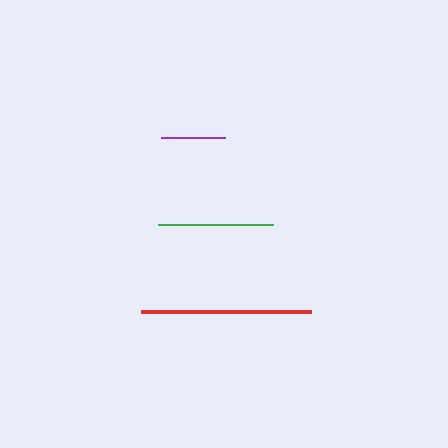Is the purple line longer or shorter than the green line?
The green line is longer than the purple line.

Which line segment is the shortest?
The purple line is the shortest at approximately 65 pixels.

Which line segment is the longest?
The red line is the longest at approximately 171 pixels.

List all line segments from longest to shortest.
From longest to shortest: red, green, purple.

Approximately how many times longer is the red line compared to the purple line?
The red line is approximately 2.6 times the length of the purple line.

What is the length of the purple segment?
The purple segment is approximately 65 pixels long.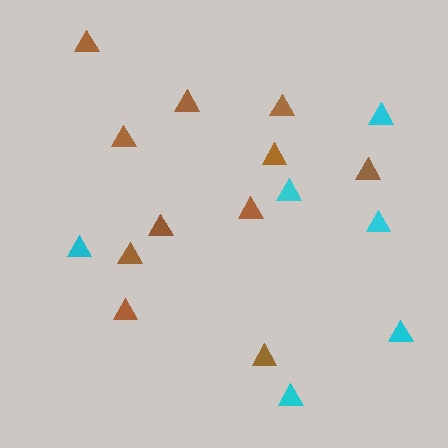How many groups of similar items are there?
There are 2 groups: one group of cyan triangles (6) and one group of brown triangles (11).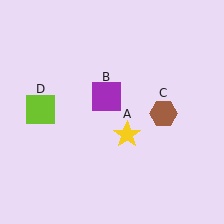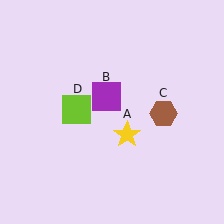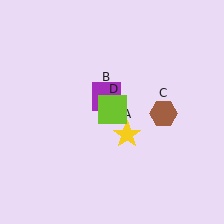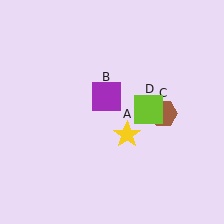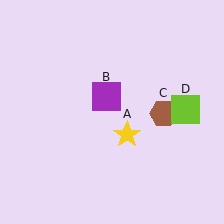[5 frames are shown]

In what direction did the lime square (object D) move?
The lime square (object D) moved right.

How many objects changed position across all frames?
1 object changed position: lime square (object D).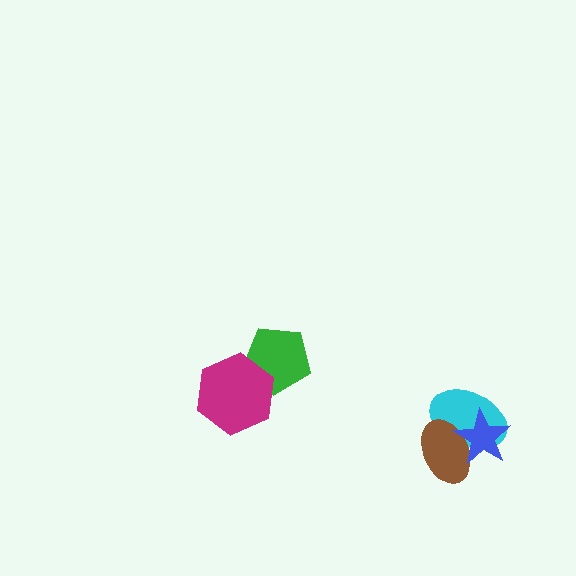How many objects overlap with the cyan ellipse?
2 objects overlap with the cyan ellipse.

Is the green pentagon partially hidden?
Yes, it is partially covered by another shape.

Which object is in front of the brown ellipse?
The blue star is in front of the brown ellipse.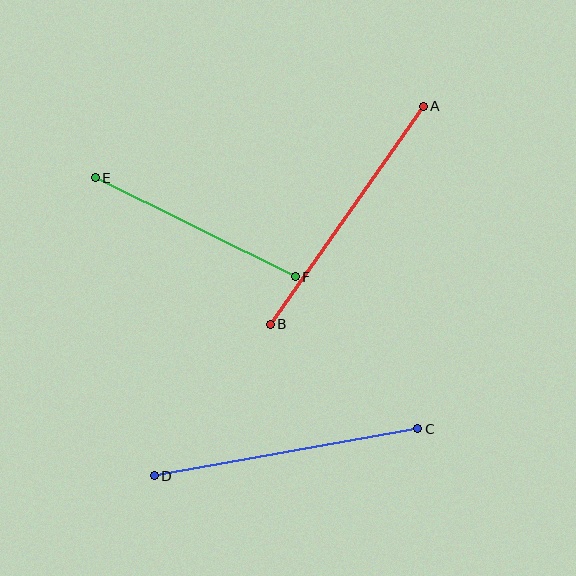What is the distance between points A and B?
The distance is approximately 266 pixels.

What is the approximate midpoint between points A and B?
The midpoint is at approximately (347, 215) pixels.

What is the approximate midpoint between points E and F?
The midpoint is at approximately (195, 227) pixels.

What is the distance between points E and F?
The distance is approximately 223 pixels.